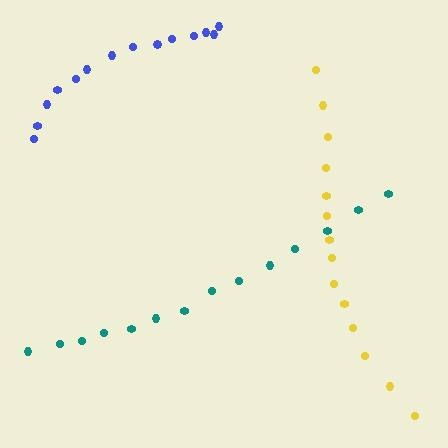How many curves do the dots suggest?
There are 3 distinct paths.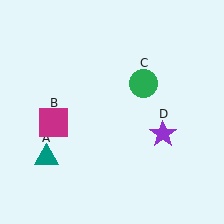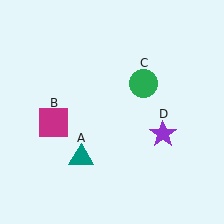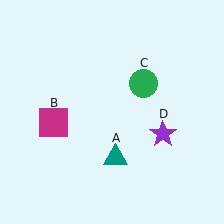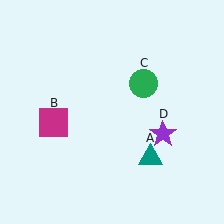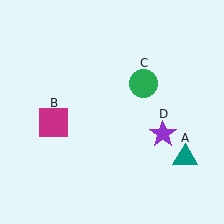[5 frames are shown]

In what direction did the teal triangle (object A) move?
The teal triangle (object A) moved right.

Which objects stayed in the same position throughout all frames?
Magenta square (object B) and green circle (object C) and purple star (object D) remained stationary.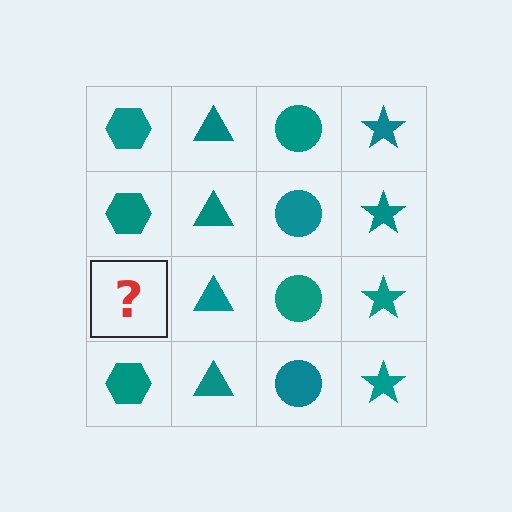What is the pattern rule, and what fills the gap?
The rule is that each column has a consistent shape. The gap should be filled with a teal hexagon.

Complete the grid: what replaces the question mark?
The question mark should be replaced with a teal hexagon.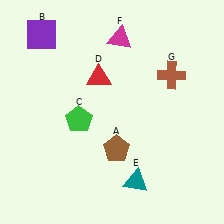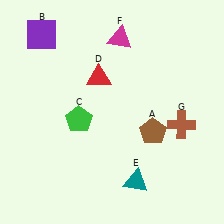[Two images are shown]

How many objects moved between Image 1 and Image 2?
2 objects moved between the two images.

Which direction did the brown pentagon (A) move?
The brown pentagon (A) moved right.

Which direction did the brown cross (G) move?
The brown cross (G) moved down.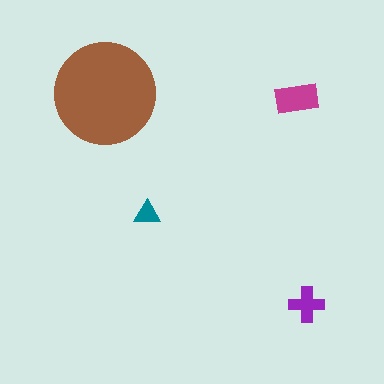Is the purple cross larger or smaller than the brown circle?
Smaller.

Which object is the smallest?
The teal triangle.